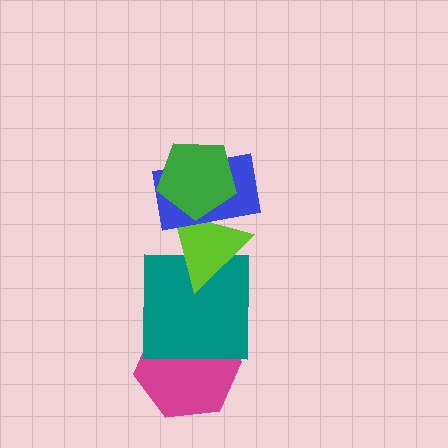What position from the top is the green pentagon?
The green pentagon is 1st from the top.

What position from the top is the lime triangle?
The lime triangle is 3rd from the top.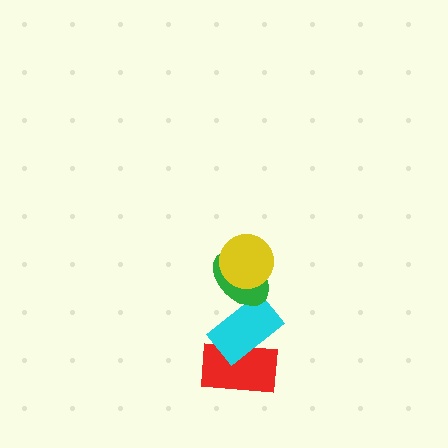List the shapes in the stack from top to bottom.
From top to bottom: the yellow circle, the green ellipse, the cyan rectangle, the red rectangle.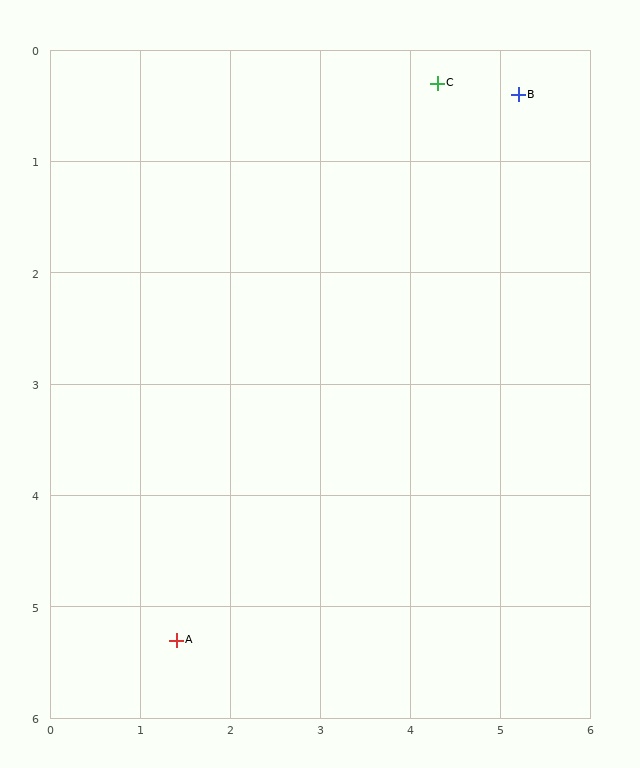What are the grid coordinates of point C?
Point C is at approximately (4.3, 0.3).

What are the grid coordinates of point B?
Point B is at approximately (5.2, 0.4).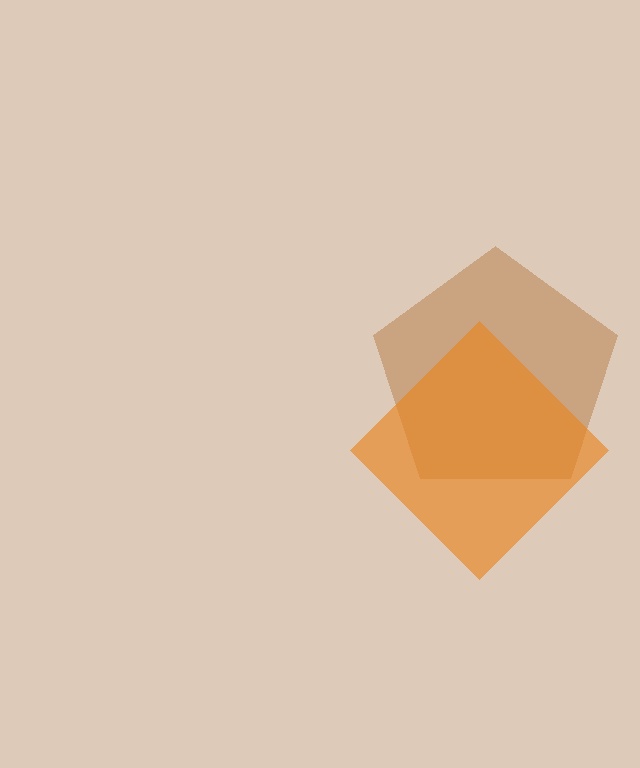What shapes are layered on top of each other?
The layered shapes are: a brown pentagon, an orange diamond.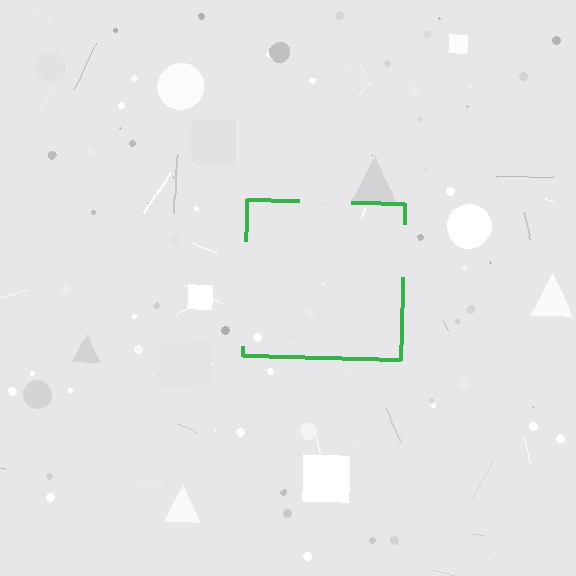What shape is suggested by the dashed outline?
The dashed outline suggests a square.